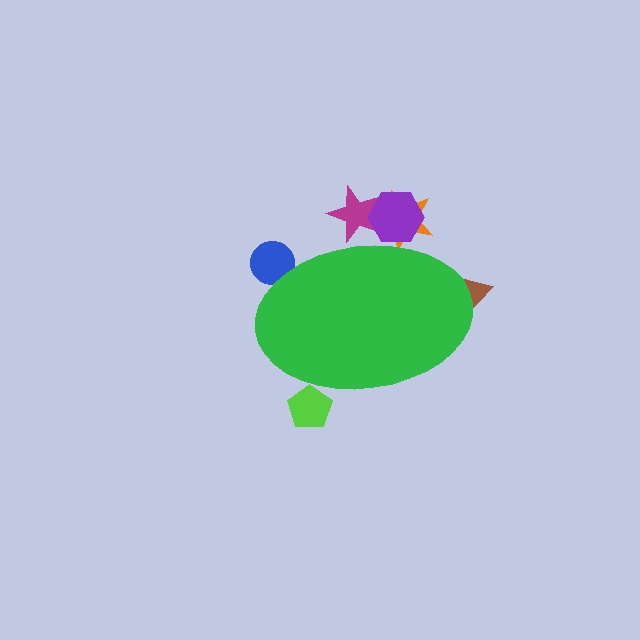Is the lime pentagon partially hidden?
Yes, the lime pentagon is partially hidden behind the green ellipse.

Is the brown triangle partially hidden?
Yes, the brown triangle is partially hidden behind the green ellipse.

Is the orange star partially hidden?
Yes, the orange star is partially hidden behind the green ellipse.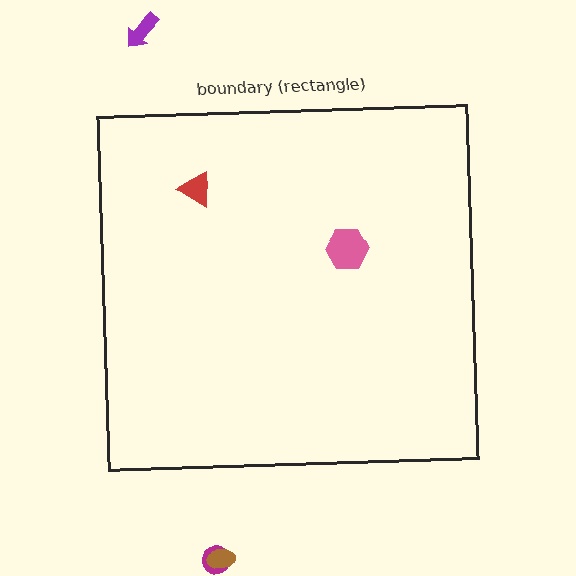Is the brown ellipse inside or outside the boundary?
Outside.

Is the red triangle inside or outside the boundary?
Inside.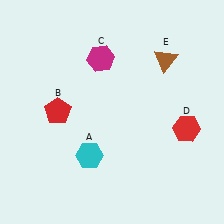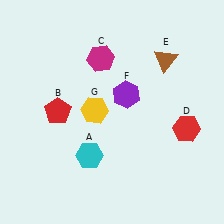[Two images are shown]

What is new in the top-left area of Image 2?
A yellow hexagon (G) was added in the top-left area of Image 2.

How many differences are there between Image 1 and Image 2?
There are 2 differences between the two images.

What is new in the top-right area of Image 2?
A purple hexagon (F) was added in the top-right area of Image 2.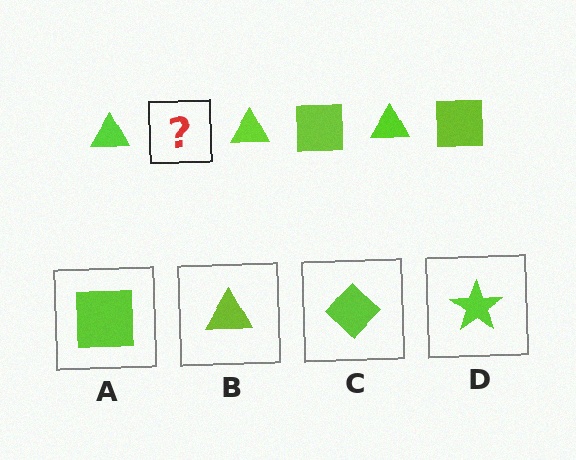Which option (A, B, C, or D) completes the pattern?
A.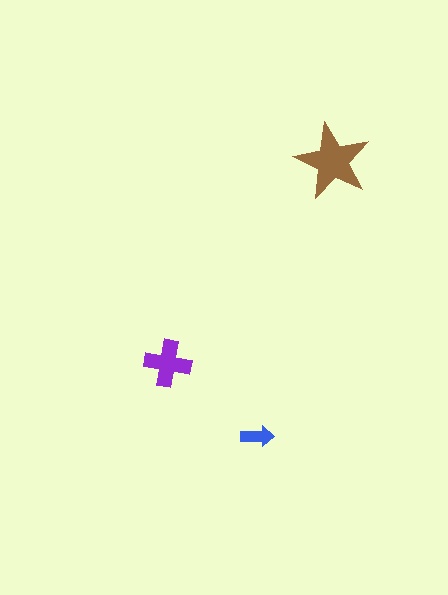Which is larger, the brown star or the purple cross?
The brown star.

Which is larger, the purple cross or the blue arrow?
The purple cross.